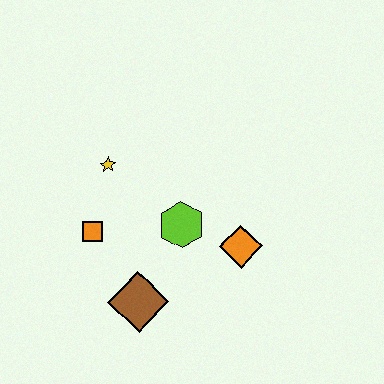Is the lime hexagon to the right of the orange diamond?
No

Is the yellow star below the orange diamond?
No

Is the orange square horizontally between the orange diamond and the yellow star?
No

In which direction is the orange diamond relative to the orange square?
The orange diamond is to the right of the orange square.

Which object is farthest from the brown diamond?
The yellow star is farthest from the brown diamond.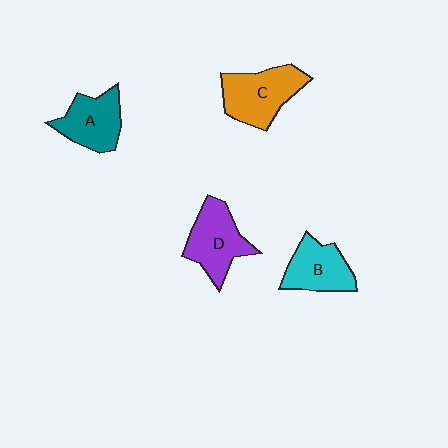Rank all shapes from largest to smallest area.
From largest to smallest: C (orange), D (purple), A (teal), B (cyan).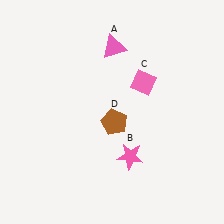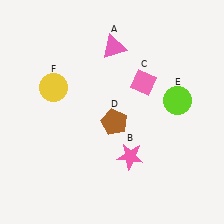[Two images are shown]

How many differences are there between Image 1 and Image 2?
There are 2 differences between the two images.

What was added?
A lime circle (E), a yellow circle (F) were added in Image 2.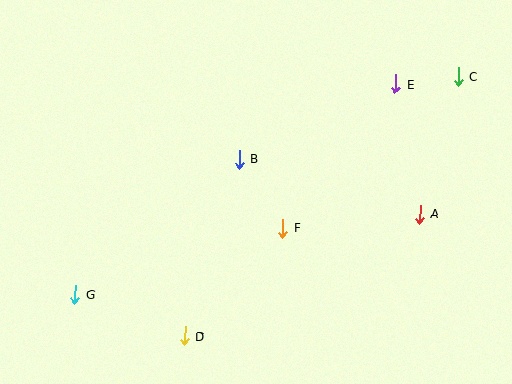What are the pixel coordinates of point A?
Point A is at (420, 214).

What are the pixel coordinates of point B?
Point B is at (239, 159).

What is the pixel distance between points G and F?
The distance between G and F is 218 pixels.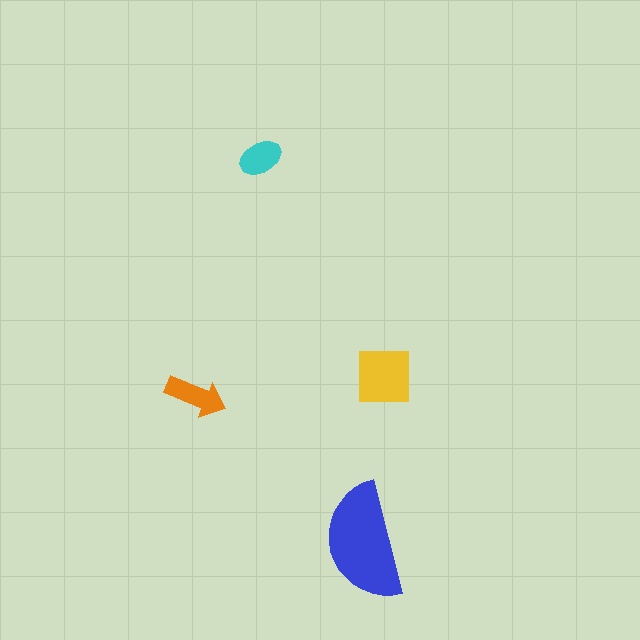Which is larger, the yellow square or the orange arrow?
The yellow square.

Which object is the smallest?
The cyan ellipse.